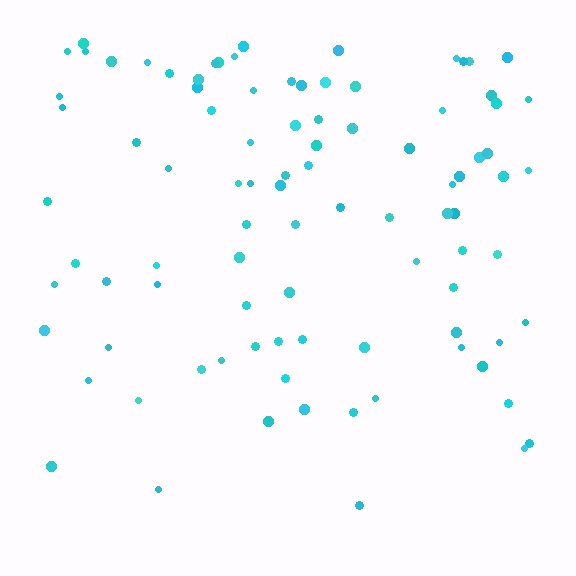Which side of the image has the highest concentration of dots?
The top.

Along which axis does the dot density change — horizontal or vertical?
Vertical.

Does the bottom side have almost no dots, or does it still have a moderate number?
Still a moderate number, just noticeably fewer than the top.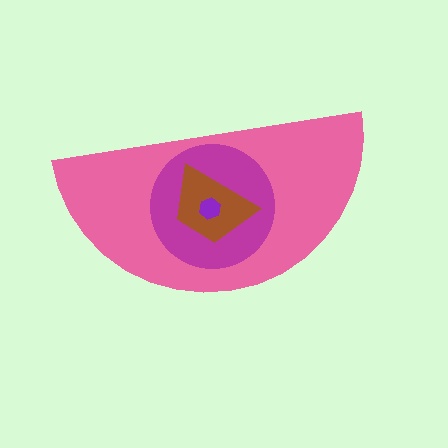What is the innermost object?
The purple hexagon.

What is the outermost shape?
The pink semicircle.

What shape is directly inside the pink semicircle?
The magenta circle.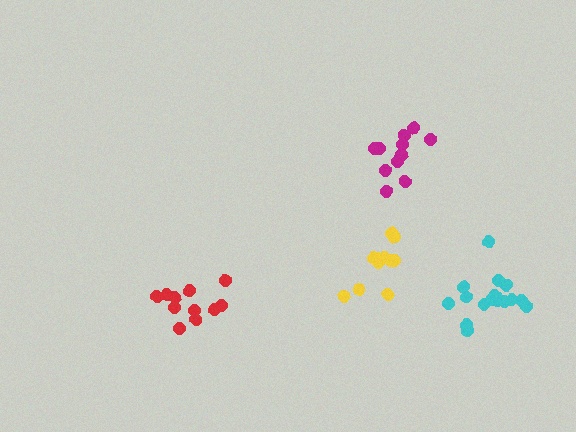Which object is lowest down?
The cyan cluster is bottommost.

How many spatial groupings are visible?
There are 4 spatial groupings.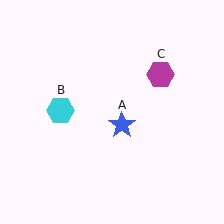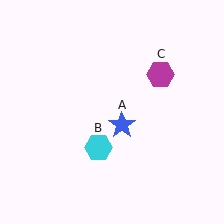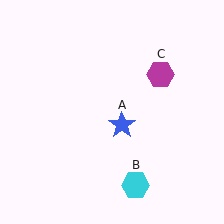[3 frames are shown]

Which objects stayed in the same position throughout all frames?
Blue star (object A) and magenta hexagon (object C) remained stationary.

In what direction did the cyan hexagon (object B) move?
The cyan hexagon (object B) moved down and to the right.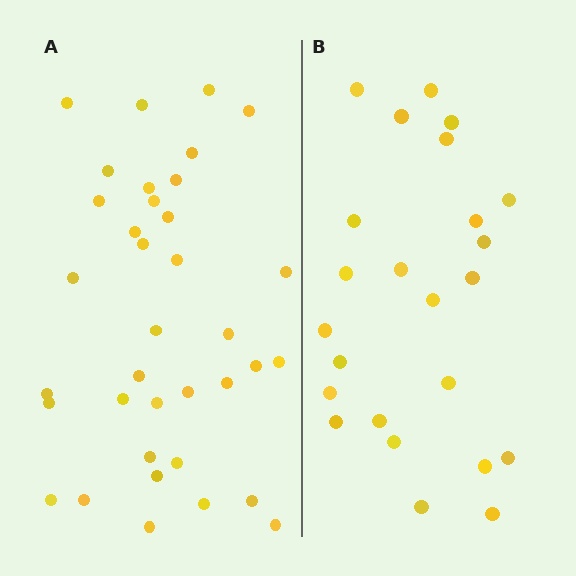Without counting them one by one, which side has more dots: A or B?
Region A (the left region) has more dots.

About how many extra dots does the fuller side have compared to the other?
Region A has roughly 12 or so more dots than region B.